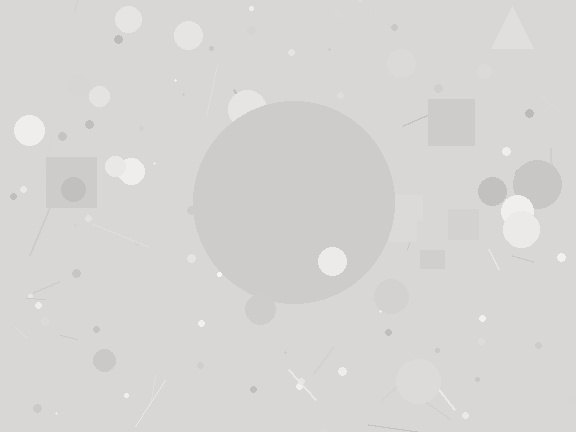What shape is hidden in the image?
A circle is hidden in the image.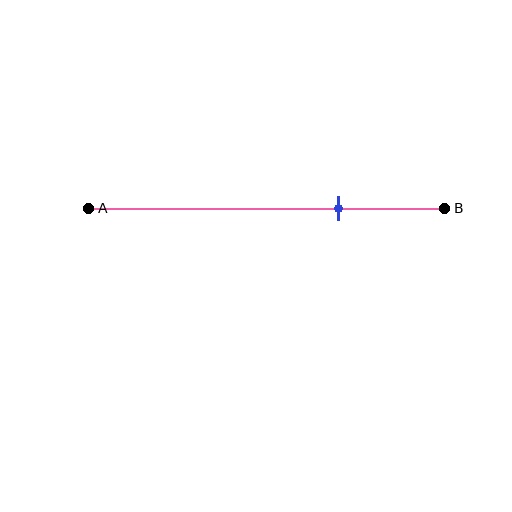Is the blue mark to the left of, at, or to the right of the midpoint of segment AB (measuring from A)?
The blue mark is to the right of the midpoint of segment AB.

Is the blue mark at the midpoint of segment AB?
No, the mark is at about 70% from A, not at the 50% midpoint.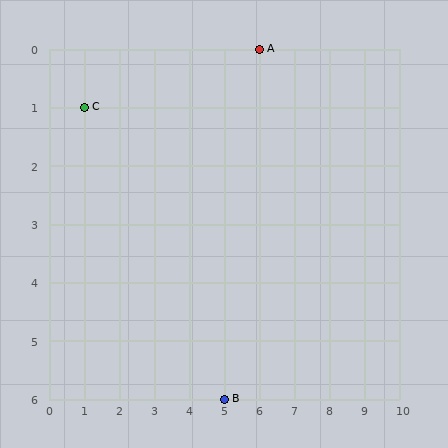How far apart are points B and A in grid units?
Points B and A are 1 column and 6 rows apart (about 6.1 grid units diagonally).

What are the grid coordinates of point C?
Point C is at grid coordinates (1, 1).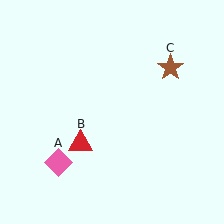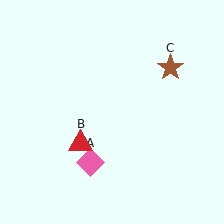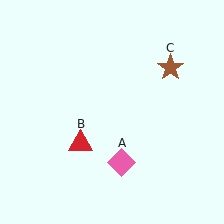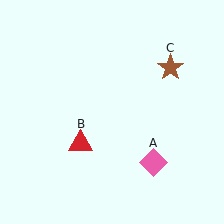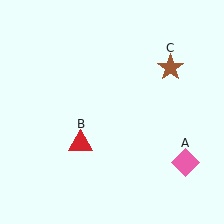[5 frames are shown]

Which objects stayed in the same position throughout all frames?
Red triangle (object B) and brown star (object C) remained stationary.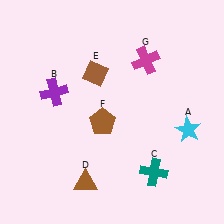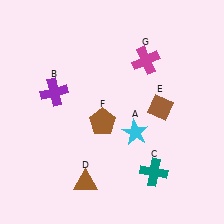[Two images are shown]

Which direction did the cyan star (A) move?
The cyan star (A) moved left.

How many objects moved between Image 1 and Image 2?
2 objects moved between the two images.